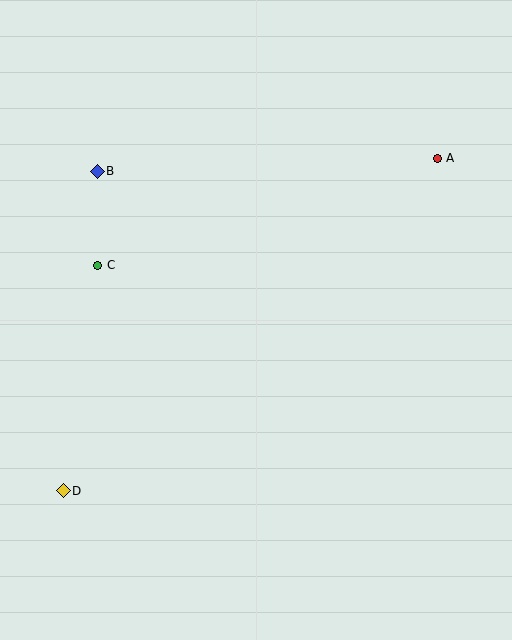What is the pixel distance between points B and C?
The distance between B and C is 94 pixels.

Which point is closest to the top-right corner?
Point A is closest to the top-right corner.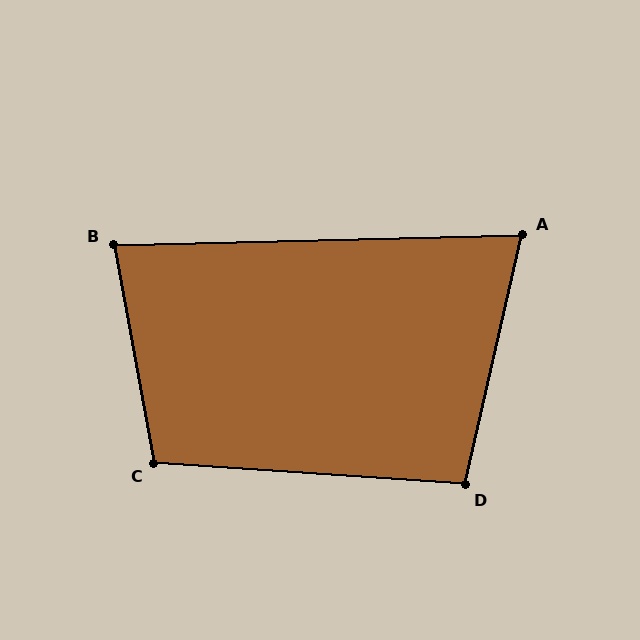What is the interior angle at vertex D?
Approximately 99 degrees (obtuse).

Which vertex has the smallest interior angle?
A, at approximately 76 degrees.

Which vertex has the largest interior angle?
C, at approximately 104 degrees.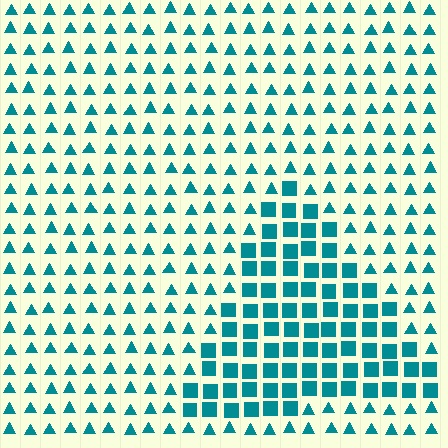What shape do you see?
I see a triangle.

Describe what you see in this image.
The image is filled with small teal elements arranged in a uniform grid. A triangle-shaped region contains squares, while the surrounding area contains triangles. The boundary is defined purely by the change in element shape.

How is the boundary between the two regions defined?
The boundary is defined by a change in element shape: squares inside vs. triangles outside. All elements share the same color and spacing.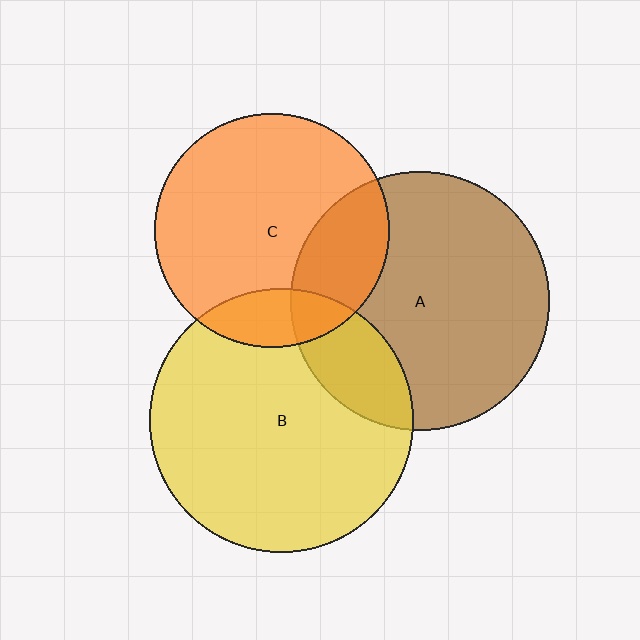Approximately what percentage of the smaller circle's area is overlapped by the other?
Approximately 20%.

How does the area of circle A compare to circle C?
Approximately 1.2 times.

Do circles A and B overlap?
Yes.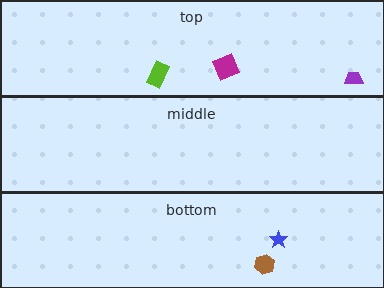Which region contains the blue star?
The bottom region.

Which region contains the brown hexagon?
The bottom region.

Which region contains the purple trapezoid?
The top region.